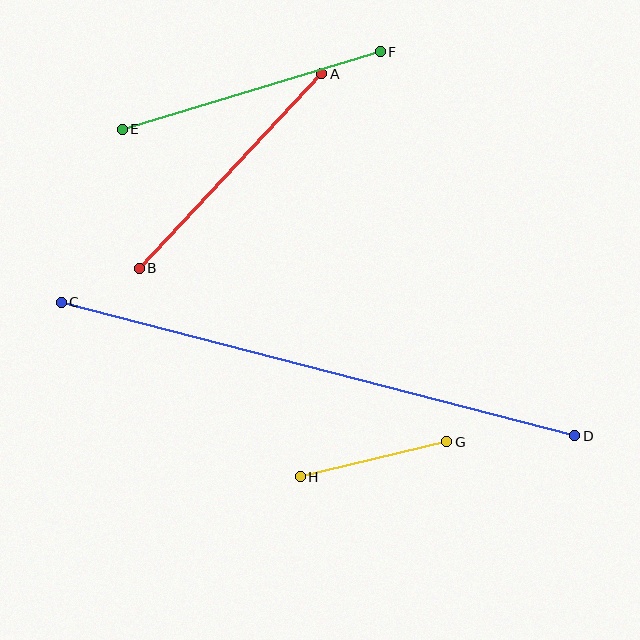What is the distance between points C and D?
The distance is approximately 530 pixels.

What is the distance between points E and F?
The distance is approximately 269 pixels.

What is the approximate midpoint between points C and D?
The midpoint is at approximately (318, 369) pixels.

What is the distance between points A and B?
The distance is approximately 267 pixels.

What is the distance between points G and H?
The distance is approximately 150 pixels.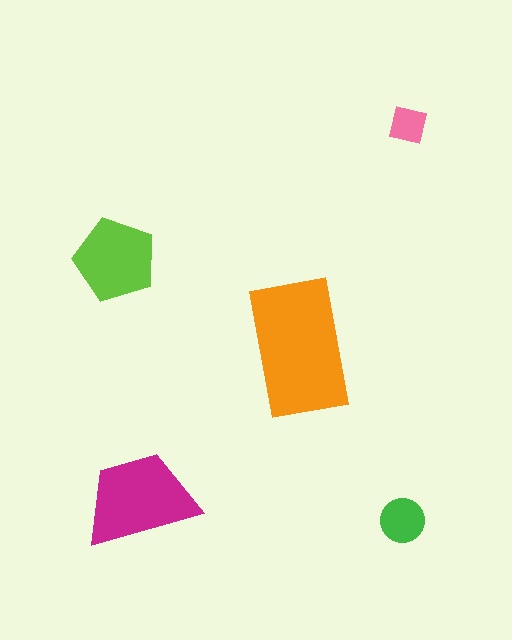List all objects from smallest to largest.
The pink square, the green circle, the lime pentagon, the magenta trapezoid, the orange rectangle.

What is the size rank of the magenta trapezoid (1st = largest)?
2nd.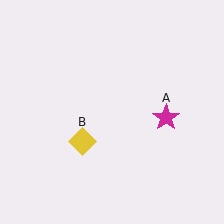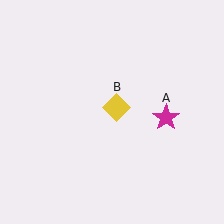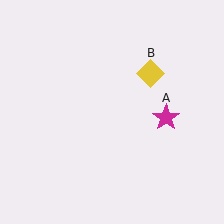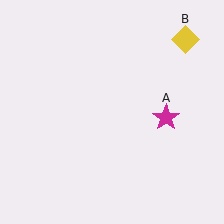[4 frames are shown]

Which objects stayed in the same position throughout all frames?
Magenta star (object A) remained stationary.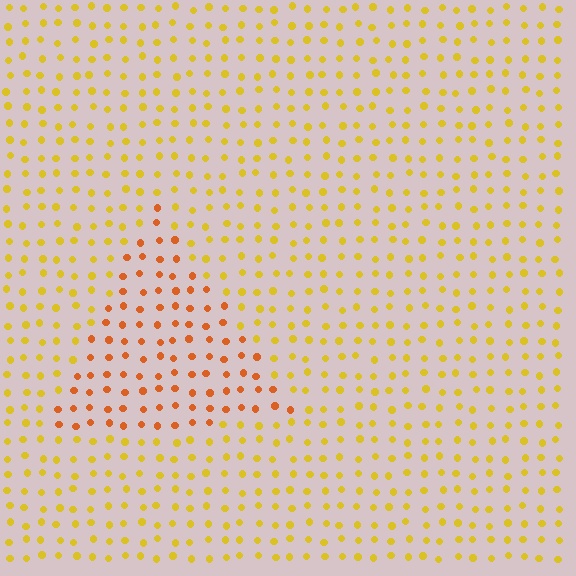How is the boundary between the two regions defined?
The boundary is defined purely by a slight shift in hue (about 32 degrees). Spacing, size, and orientation are identical on both sides.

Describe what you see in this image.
The image is filled with small yellow elements in a uniform arrangement. A triangle-shaped region is visible where the elements are tinted to a slightly different hue, forming a subtle color boundary.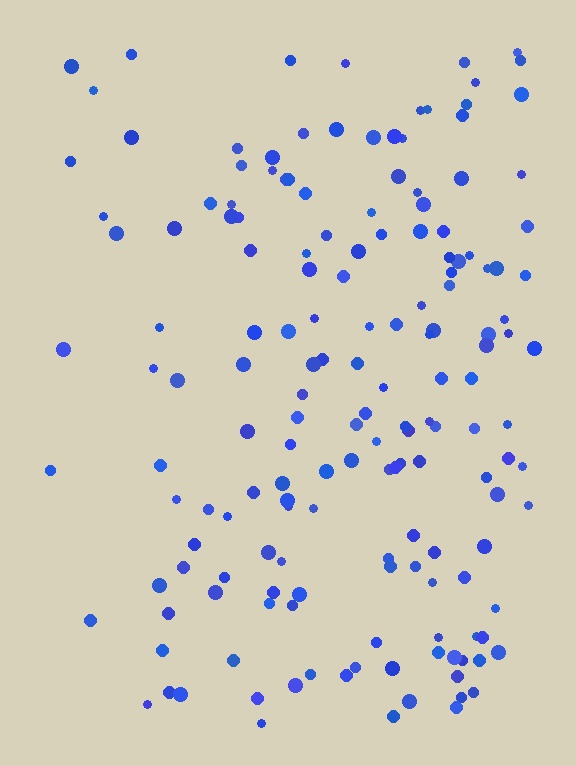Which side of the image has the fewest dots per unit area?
The left.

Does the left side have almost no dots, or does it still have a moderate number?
Still a moderate number, just noticeably fewer than the right.